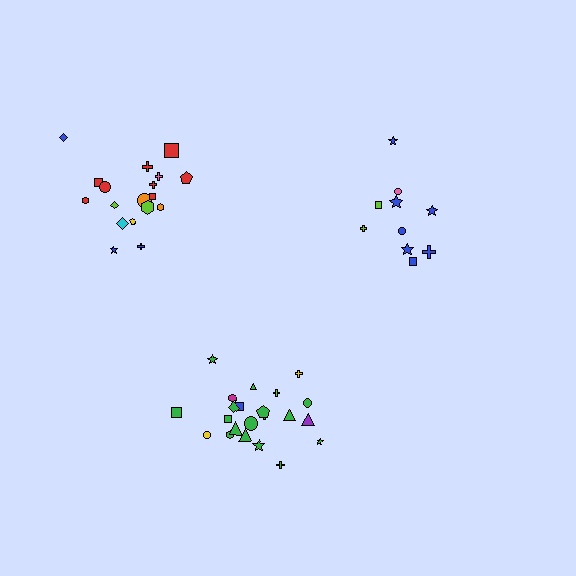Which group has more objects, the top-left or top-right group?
The top-left group.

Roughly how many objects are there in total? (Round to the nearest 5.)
Roughly 50 objects in total.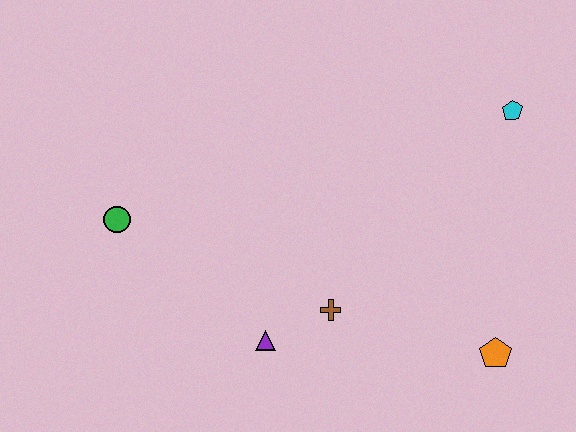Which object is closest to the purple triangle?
The brown cross is closest to the purple triangle.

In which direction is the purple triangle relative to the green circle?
The purple triangle is to the right of the green circle.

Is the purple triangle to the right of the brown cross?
No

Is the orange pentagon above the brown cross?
No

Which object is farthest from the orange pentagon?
The green circle is farthest from the orange pentagon.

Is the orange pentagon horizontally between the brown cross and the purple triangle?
No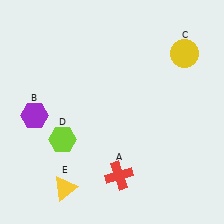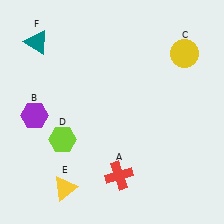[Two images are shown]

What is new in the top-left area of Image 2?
A teal triangle (F) was added in the top-left area of Image 2.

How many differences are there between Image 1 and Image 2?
There is 1 difference between the two images.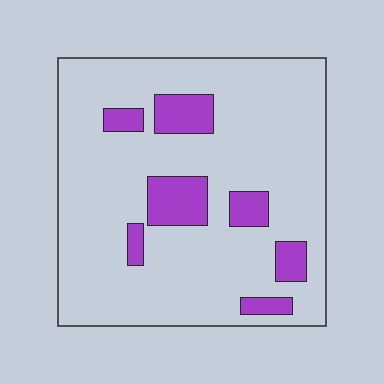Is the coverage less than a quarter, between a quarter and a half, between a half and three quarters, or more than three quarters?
Less than a quarter.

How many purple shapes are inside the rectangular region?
7.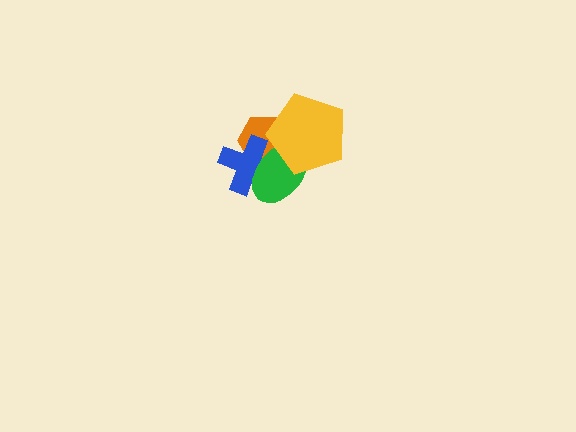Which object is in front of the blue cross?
The green ellipse is in front of the blue cross.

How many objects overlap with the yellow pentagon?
2 objects overlap with the yellow pentagon.